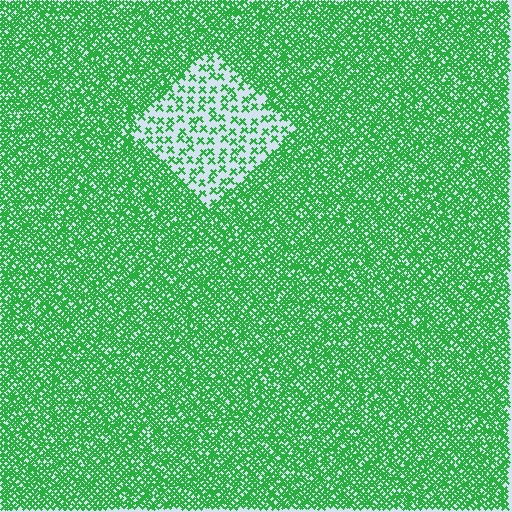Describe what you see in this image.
The image contains small green elements arranged at two different densities. A diamond-shaped region is visible where the elements are less densely packed than the surrounding area.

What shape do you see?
I see a diamond.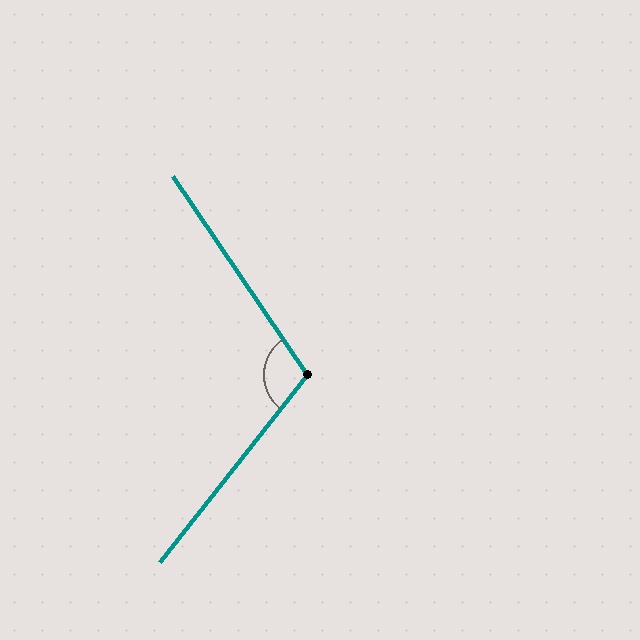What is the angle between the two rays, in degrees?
Approximately 108 degrees.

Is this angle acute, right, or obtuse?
It is obtuse.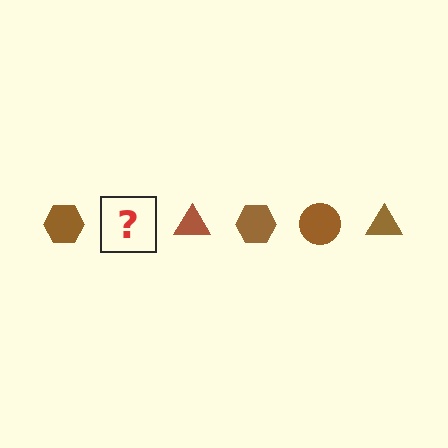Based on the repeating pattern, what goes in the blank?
The blank should be a brown circle.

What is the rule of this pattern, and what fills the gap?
The rule is that the pattern cycles through hexagon, circle, triangle shapes in brown. The gap should be filled with a brown circle.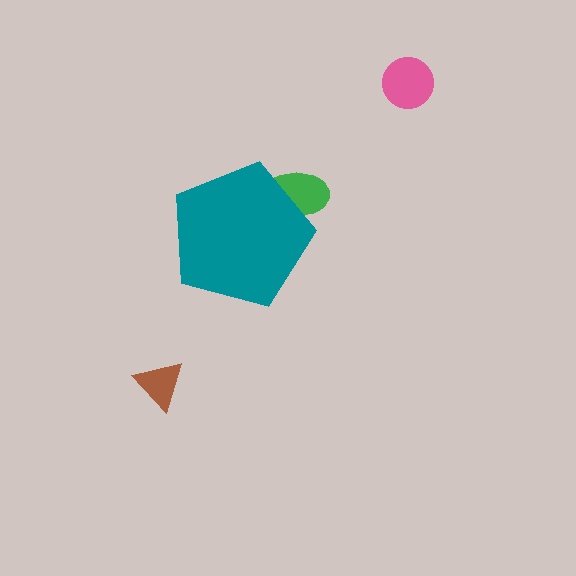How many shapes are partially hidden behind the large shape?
1 shape is partially hidden.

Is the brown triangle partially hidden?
No, the brown triangle is fully visible.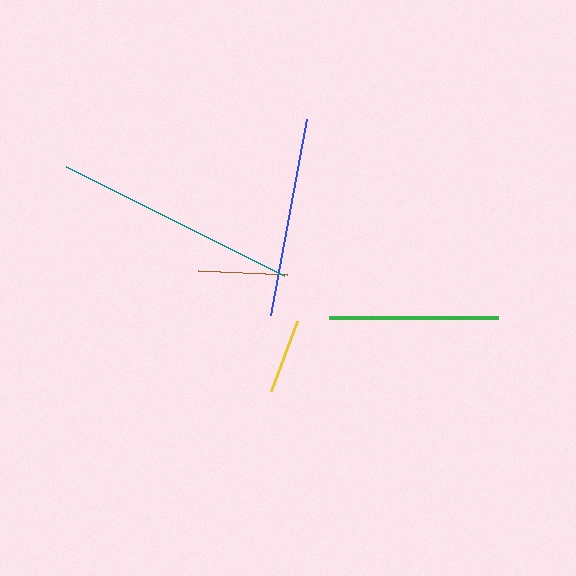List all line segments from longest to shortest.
From longest to shortest: teal, blue, green, brown, yellow.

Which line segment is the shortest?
The yellow line is the shortest at approximately 75 pixels.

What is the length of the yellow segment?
The yellow segment is approximately 75 pixels long.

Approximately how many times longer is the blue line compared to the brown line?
The blue line is approximately 2.3 times the length of the brown line.